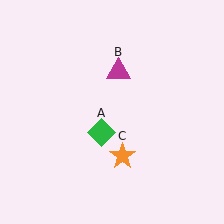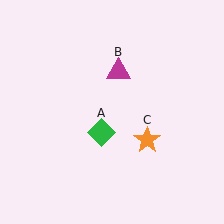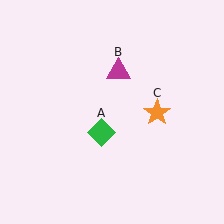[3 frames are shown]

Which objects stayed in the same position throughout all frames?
Green diamond (object A) and magenta triangle (object B) remained stationary.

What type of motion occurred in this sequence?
The orange star (object C) rotated counterclockwise around the center of the scene.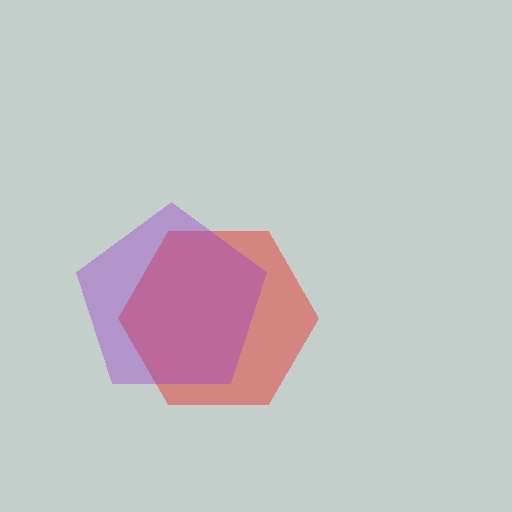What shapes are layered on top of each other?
The layered shapes are: a red hexagon, a purple pentagon.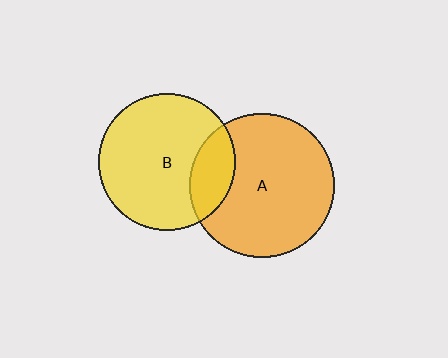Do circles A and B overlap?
Yes.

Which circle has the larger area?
Circle A (orange).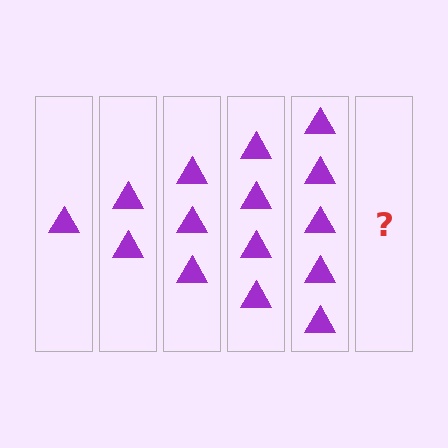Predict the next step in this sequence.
The next step is 6 triangles.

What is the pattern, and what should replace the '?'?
The pattern is that each step adds one more triangle. The '?' should be 6 triangles.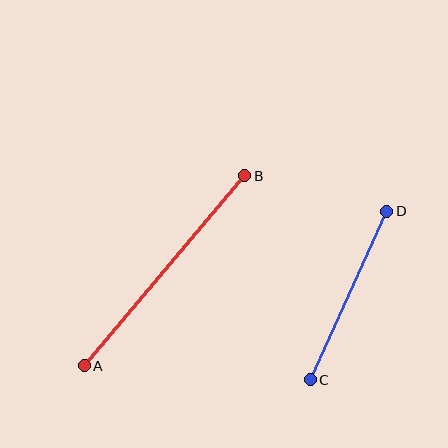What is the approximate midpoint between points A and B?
The midpoint is at approximately (164, 271) pixels.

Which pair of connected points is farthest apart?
Points A and B are farthest apart.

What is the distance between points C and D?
The distance is approximately 185 pixels.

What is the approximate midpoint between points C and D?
The midpoint is at approximately (349, 296) pixels.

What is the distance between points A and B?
The distance is approximately 249 pixels.